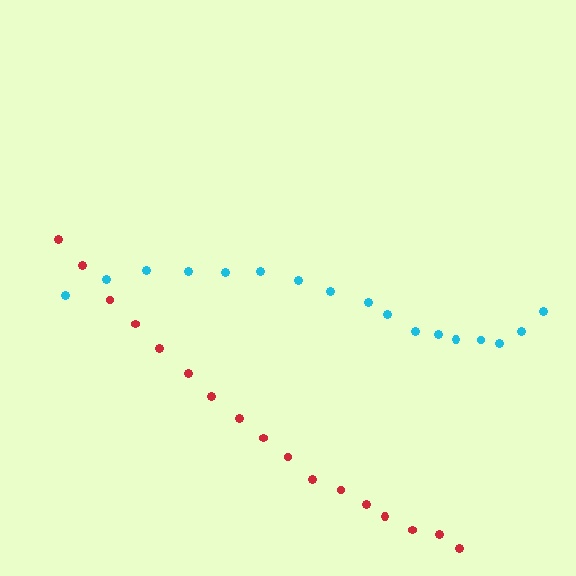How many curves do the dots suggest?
There are 2 distinct paths.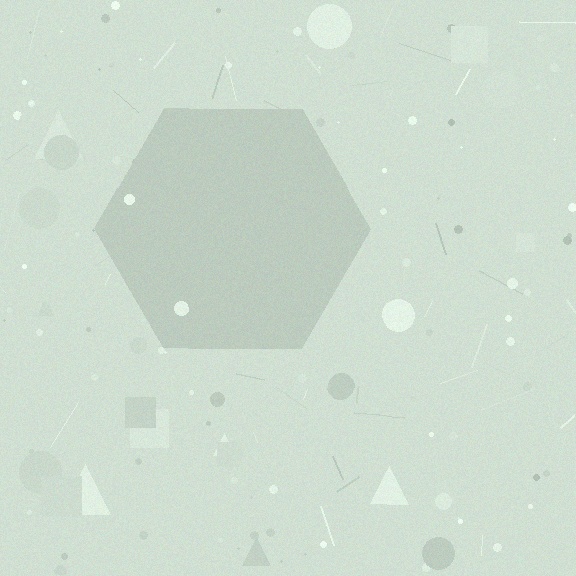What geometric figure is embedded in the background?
A hexagon is embedded in the background.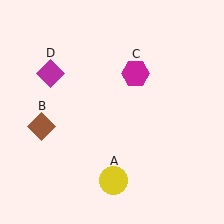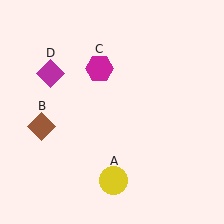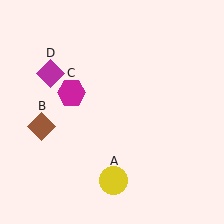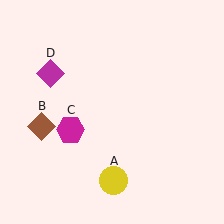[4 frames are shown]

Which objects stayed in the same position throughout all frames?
Yellow circle (object A) and brown diamond (object B) and magenta diamond (object D) remained stationary.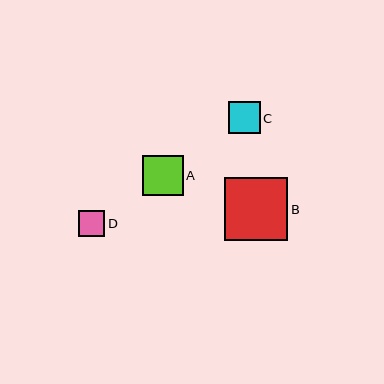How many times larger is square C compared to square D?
Square C is approximately 1.2 times the size of square D.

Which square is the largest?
Square B is the largest with a size of approximately 63 pixels.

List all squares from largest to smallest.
From largest to smallest: B, A, C, D.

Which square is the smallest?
Square D is the smallest with a size of approximately 26 pixels.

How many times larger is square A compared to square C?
Square A is approximately 1.3 times the size of square C.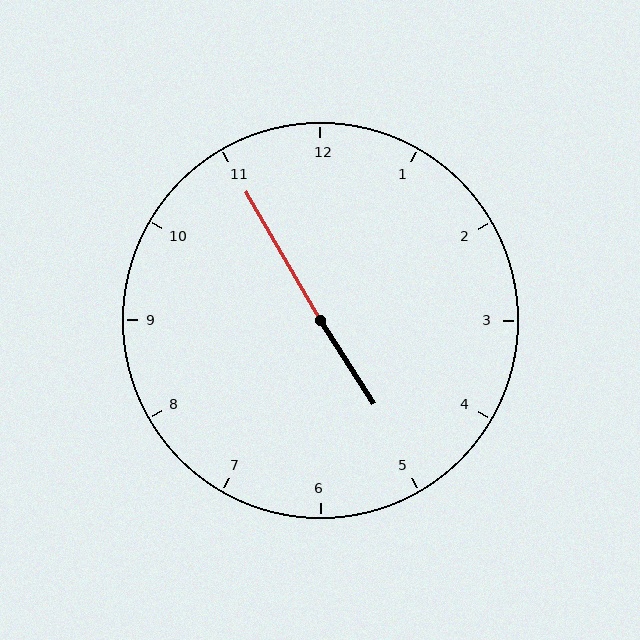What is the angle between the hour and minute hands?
Approximately 178 degrees.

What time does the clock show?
4:55.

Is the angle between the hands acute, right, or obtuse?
It is obtuse.